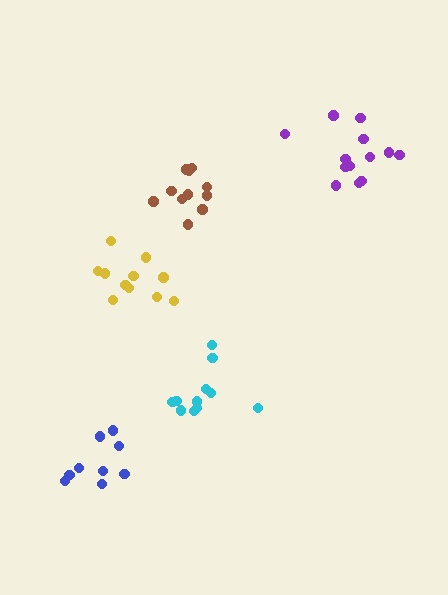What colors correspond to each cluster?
The clusters are colored: purple, brown, cyan, blue, yellow.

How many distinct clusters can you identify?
There are 5 distinct clusters.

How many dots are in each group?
Group 1: 13 dots, Group 2: 11 dots, Group 3: 11 dots, Group 4: 9 dots, Group 5: 11 dots (55 total).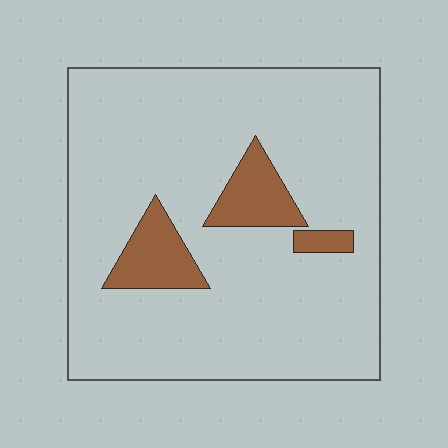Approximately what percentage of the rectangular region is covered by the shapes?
Approximately 10%.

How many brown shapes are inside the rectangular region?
3.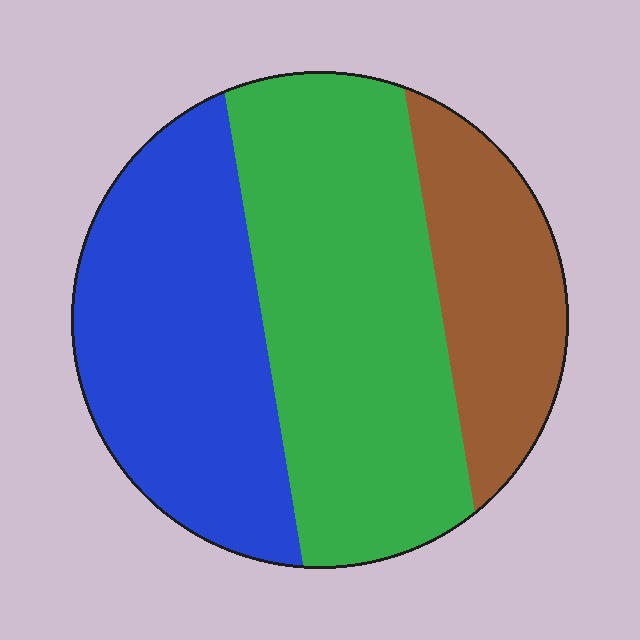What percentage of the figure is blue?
Blue covers 36% of the figure.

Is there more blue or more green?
Green.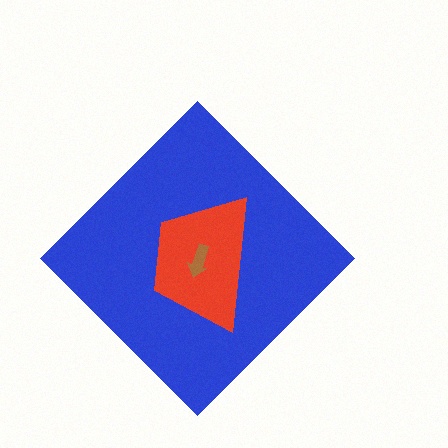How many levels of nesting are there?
3.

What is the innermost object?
The brown arrow.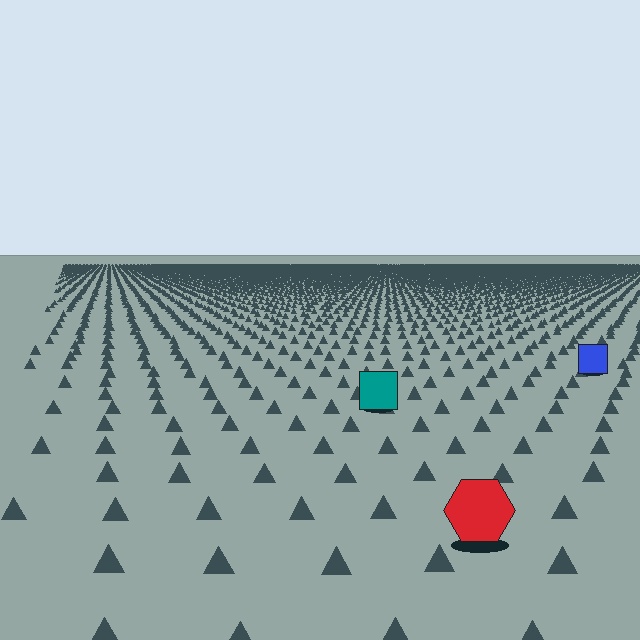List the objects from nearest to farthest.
From nearest to farthest: the red hexagon, the teal square, the blue square.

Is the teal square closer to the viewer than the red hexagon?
No. The red hexagon is closer — you can tell from the texture gradient: the ground texture is coarser near it.